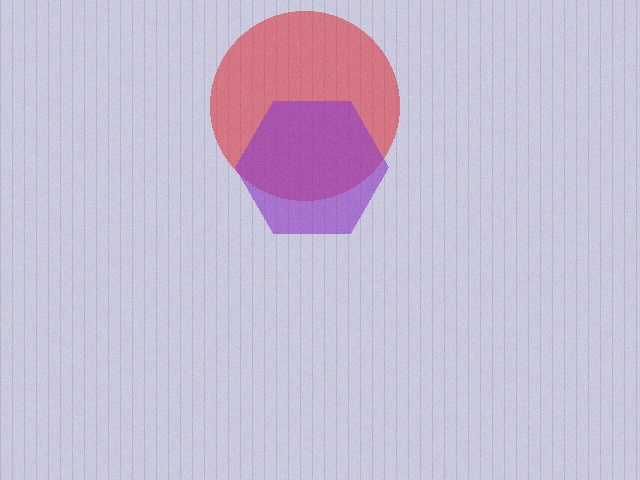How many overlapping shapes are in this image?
There are 2 overlapping shapes in the image.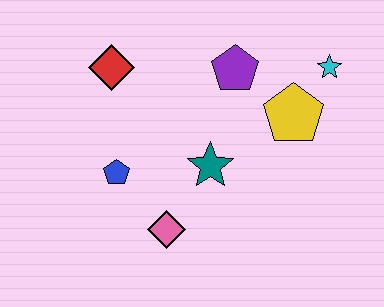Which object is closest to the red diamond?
The blue pentagon is closest to the red diamond.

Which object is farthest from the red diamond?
The cyan star is farthest from the red diamond.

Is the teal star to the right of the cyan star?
No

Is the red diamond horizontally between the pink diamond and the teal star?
No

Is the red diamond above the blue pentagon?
Yes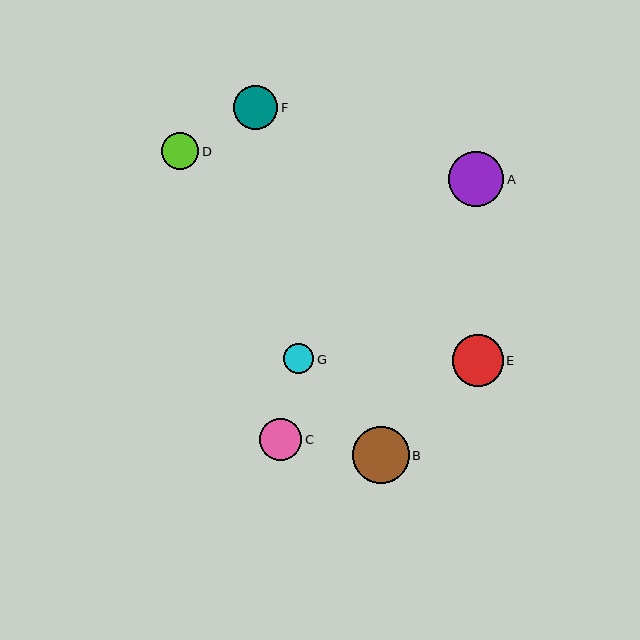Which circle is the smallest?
Circle G is the smallest with a size of approximately 30 pixels.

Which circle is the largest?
Circle B is the largest with a size of approximately 57 pixels.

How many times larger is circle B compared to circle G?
Circle B is approximately 1.9 times the size of circle G.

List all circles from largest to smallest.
From largest to smallest: B, A, E, F, C, D, G.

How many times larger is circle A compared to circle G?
Circle A is approximately 1.9 times the size of circle G.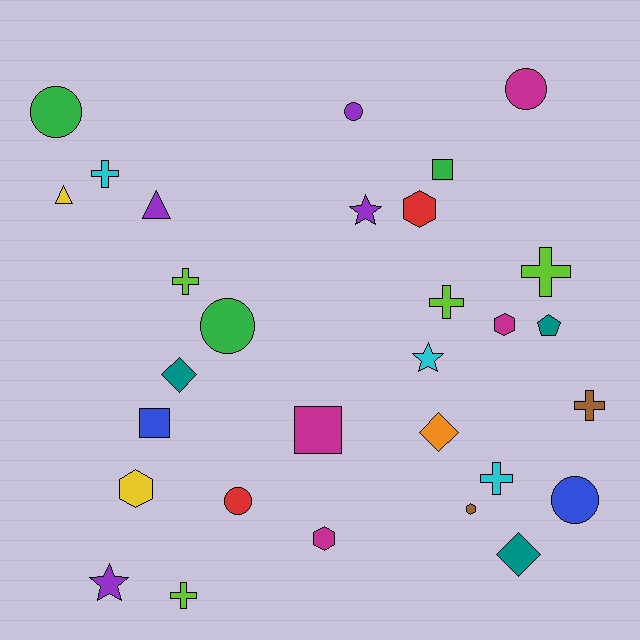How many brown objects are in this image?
There are 2 brown objects.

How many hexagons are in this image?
There are 5 hexagons.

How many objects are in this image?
There are 30 objects.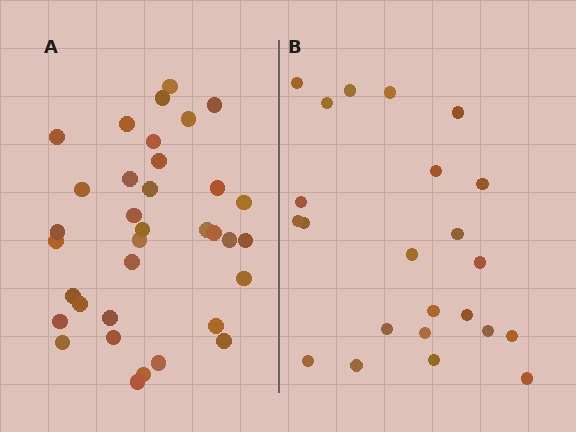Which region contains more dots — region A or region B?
Region A (the left region) has more dots.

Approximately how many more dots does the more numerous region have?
Region A has roughly 12 or so more dots than region B.